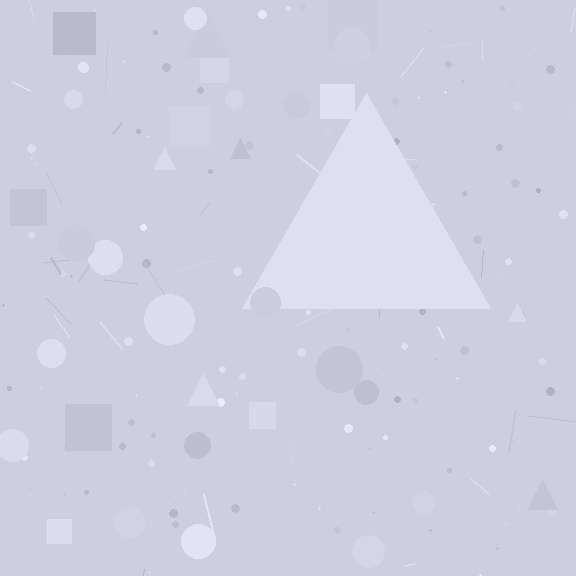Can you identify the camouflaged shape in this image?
The camouflaged shape is a triangle.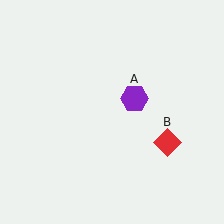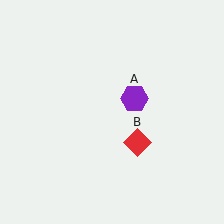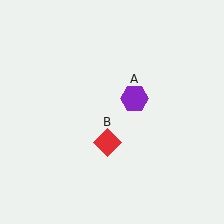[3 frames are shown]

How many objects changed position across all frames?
1 object changed position: red diamond (object B).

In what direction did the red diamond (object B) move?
The red diamond (object B) moved left.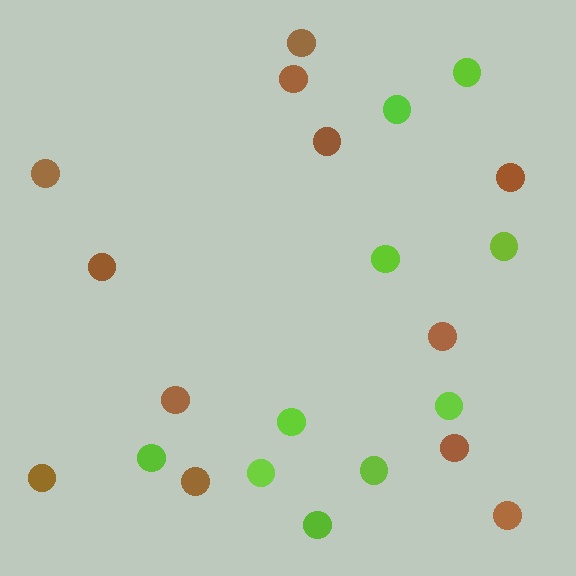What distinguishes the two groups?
There are 2 groups: one group of brown circles (12) and one group of lime circles (10).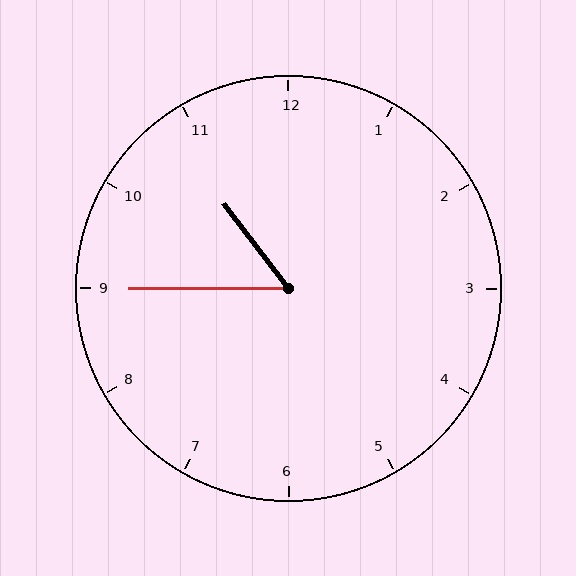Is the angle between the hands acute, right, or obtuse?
It is acute.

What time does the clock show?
10:45.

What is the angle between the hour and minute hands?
Approximately 52 degrees.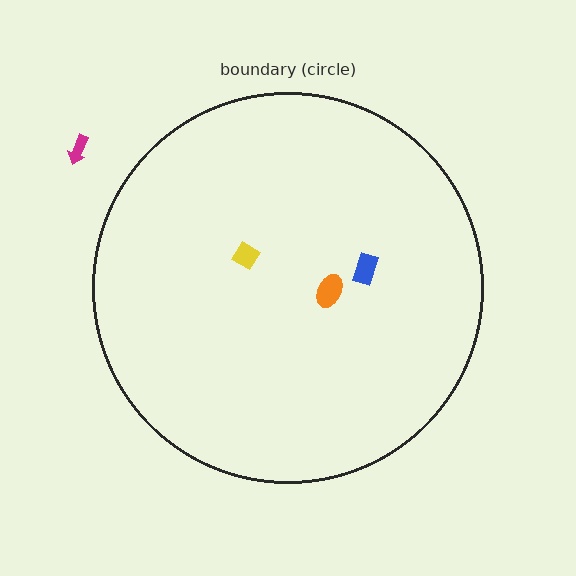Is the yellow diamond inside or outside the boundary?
Inside.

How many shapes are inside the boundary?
3 inside, 1 outside.